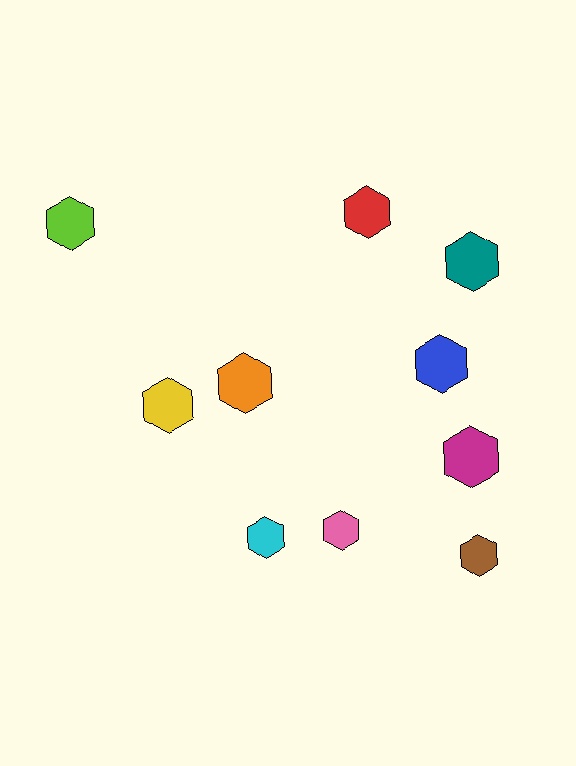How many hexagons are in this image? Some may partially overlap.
There are 10 hexagons.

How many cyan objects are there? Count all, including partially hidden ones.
There is 1 cyan object.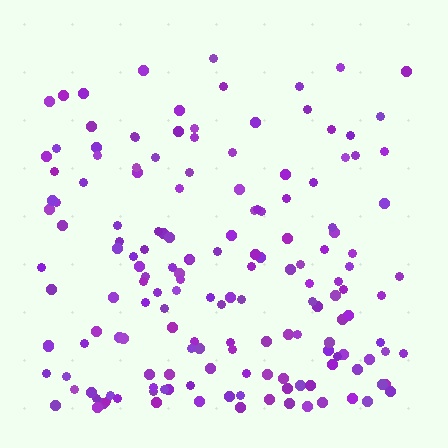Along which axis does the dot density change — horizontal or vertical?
Vertical.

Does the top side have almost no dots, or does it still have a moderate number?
Still a moderate number, just noticeably fewer than the bottom.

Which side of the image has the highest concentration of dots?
The bottom.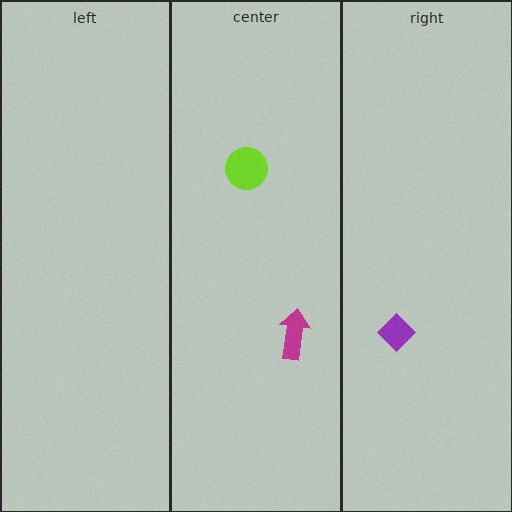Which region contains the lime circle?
The center region.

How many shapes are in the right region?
1.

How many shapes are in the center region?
2.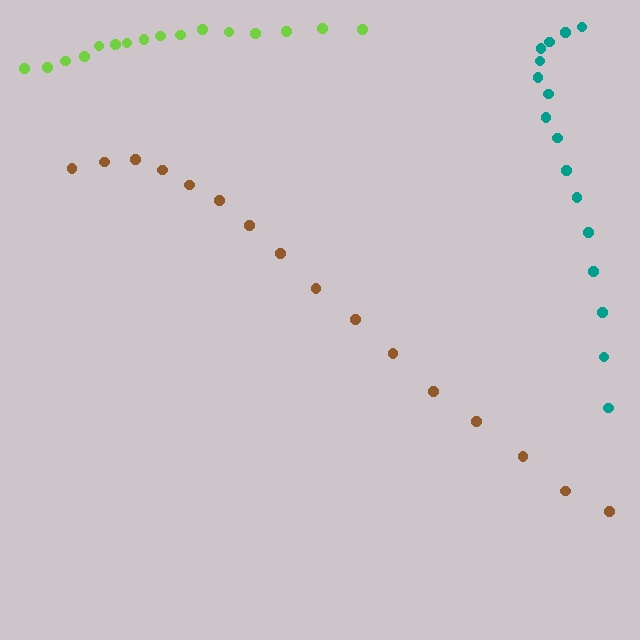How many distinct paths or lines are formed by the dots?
There are 3 distinct paths.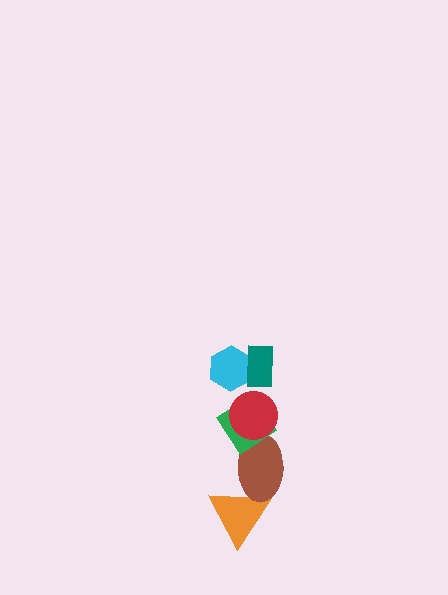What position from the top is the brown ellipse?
The brown ellipse is 5th from the top.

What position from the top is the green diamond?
The green diamond is 4th from the top.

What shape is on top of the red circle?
The cyan hexagon is on top of the red circle.